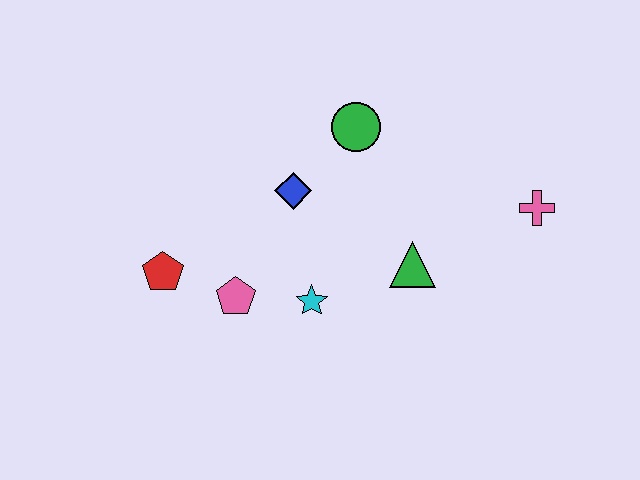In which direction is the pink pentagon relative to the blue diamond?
The pink pentagon is below the blue diamond.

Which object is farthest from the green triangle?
The red pentagon is farthest from the green triangle.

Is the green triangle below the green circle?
Yes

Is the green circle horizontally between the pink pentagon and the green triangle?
Yes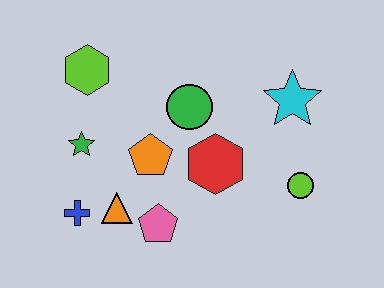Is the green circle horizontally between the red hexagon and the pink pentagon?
Yes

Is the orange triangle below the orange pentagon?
Yes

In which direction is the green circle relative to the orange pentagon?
The green circle is above the orange pentagon.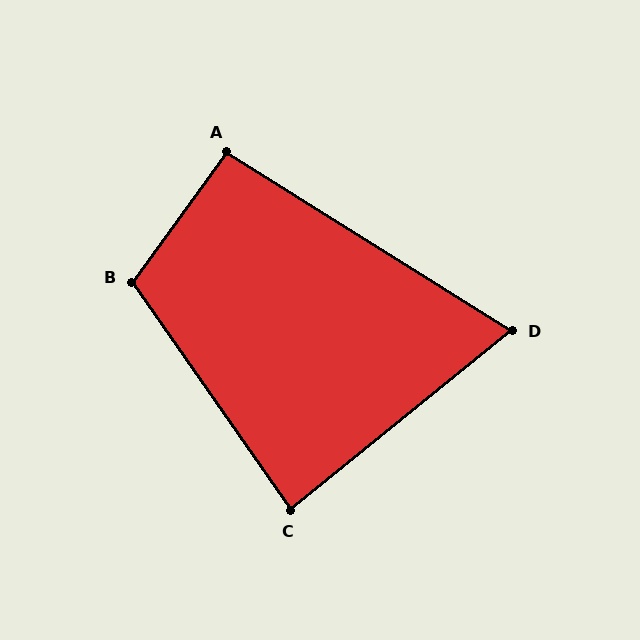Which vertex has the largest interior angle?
B, at approximately 109 degrees.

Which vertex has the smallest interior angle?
D, at approximately 71 degrees.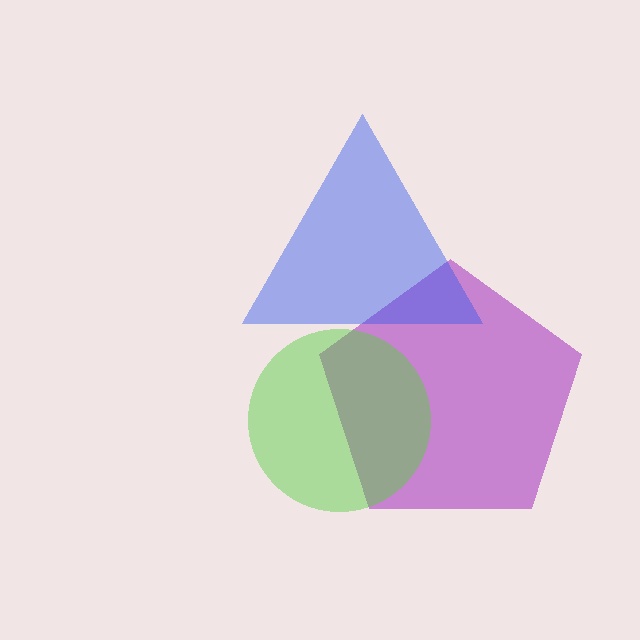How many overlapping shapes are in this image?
There are 3 overlapping shapes in the image.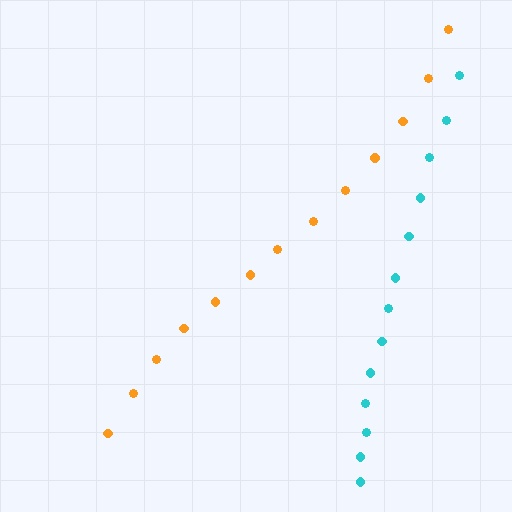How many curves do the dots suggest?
There are 2 distinct paths.